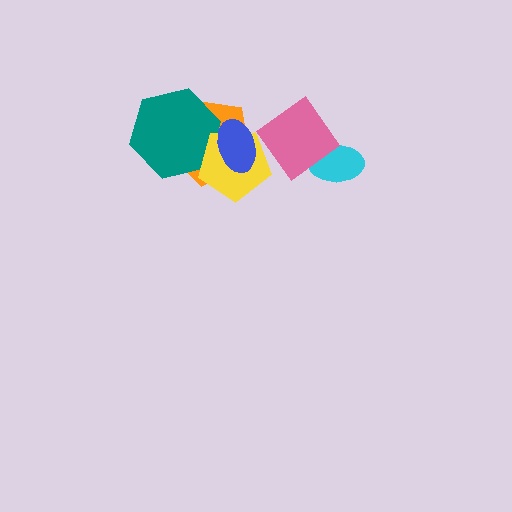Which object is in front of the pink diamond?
The blue ellipse is in front of the pink diamond.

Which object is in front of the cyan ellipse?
The pink diamond is in front of the cyan ellipse.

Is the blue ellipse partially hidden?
No, no other shape covers it.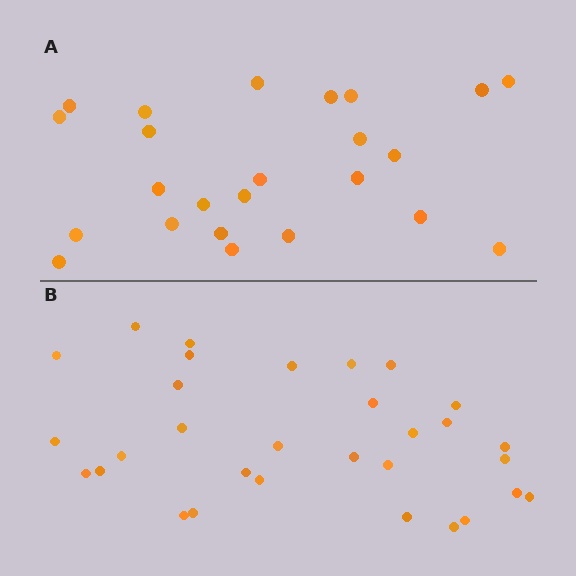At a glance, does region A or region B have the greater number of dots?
Region B (the bottom region) has more dots.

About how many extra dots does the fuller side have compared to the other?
Region B has roughly 8 or so more dots than region A.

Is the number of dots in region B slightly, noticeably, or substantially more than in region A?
Region B has noticeably more, but not dramatically so. The ratio is roughly 1.3 to 1.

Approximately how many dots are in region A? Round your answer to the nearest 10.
About 20 dots. (The exact count is 24, which rounds to 20.)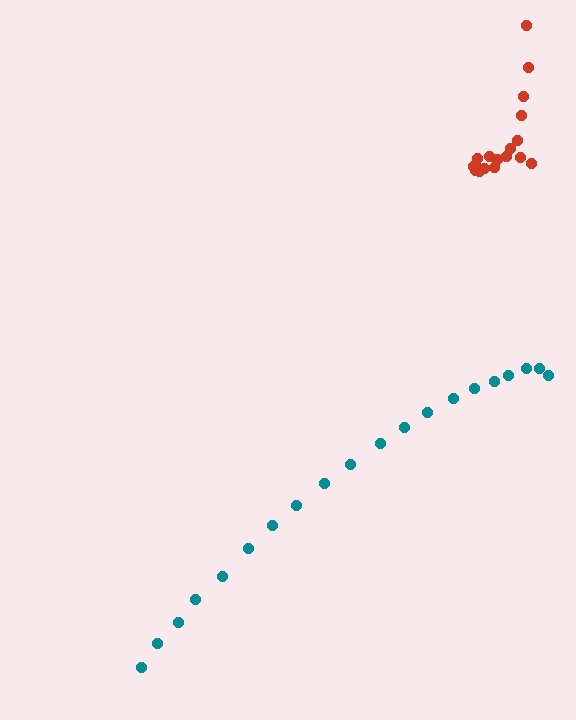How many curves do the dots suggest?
There are 2 distinct paths.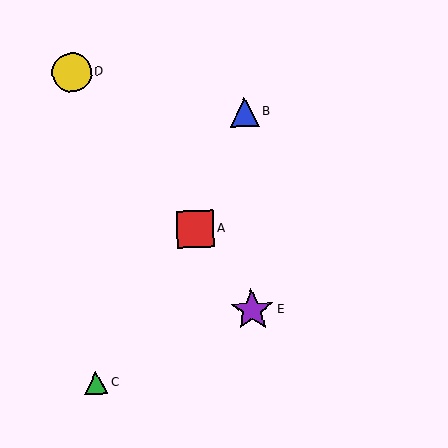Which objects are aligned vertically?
Objects B, E are aligned vertically.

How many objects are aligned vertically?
2 objects (B, E) are aligned vertically.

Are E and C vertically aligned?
No, E is at x≈252 and C is at x≈96.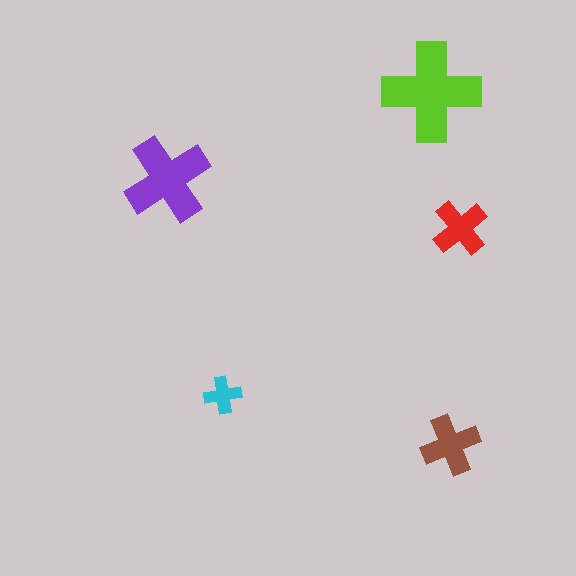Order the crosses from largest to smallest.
the lime one, the purple one, the brown one, the red one, the cyan one.